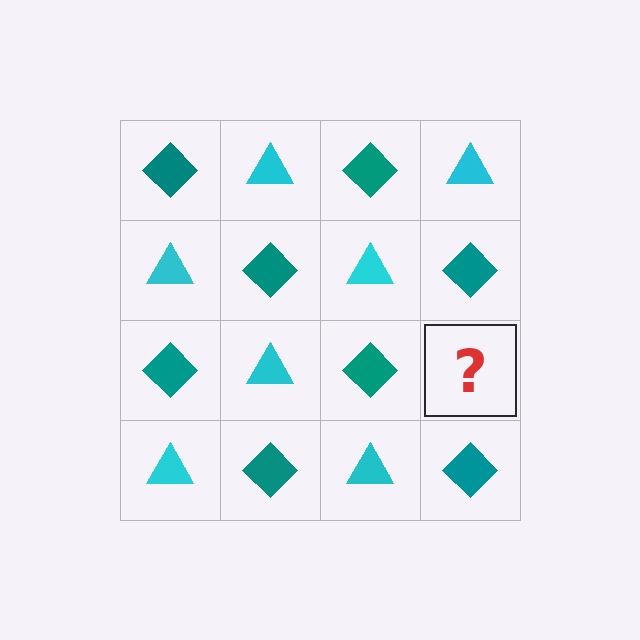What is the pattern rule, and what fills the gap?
The rule is that it alternates teal diamond and cyan triangle in a checkerboard pattern. The gap should be filled with a cyan triangle.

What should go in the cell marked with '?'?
The missing cell should contain a cyan triangle.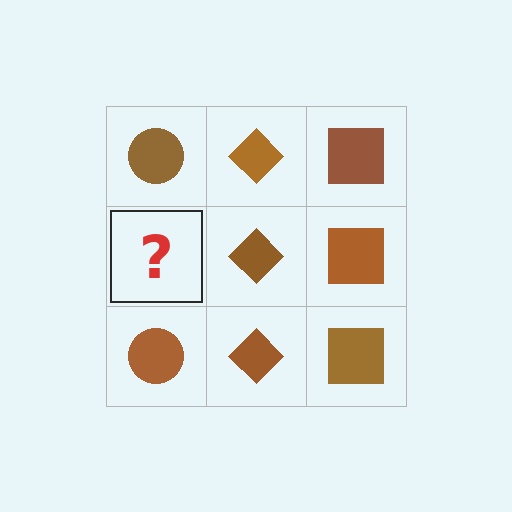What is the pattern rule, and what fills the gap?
The rule is that each column has a consistent shape. The gap should be filled with a brown circle.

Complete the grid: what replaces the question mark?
The question mark should be replaced with a brown circle.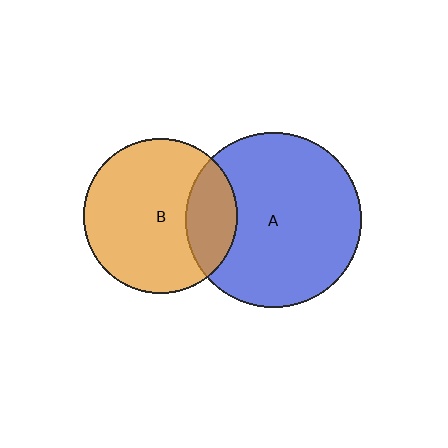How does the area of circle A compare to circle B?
Approximately 1.3 times.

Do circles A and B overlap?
Yes.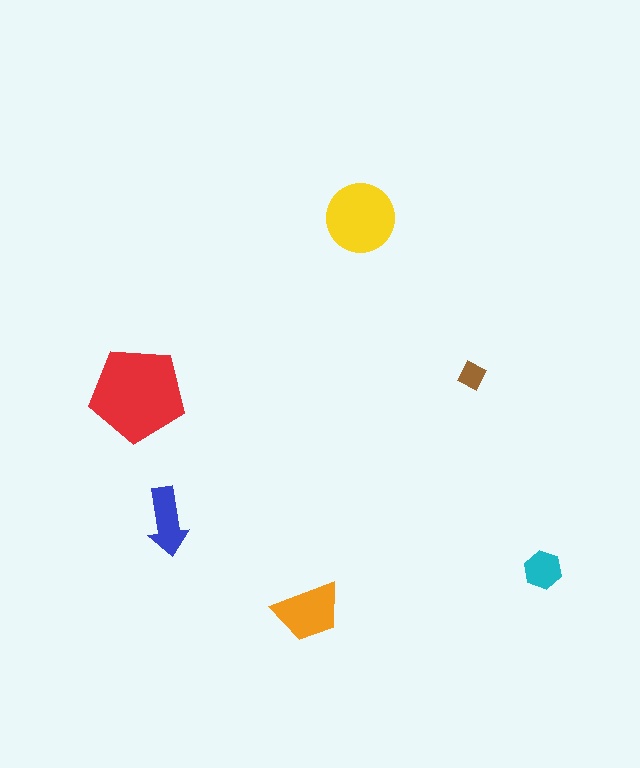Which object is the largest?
The red pentagon.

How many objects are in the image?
There are 6 objects in the image.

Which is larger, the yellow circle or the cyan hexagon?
The yellow circle.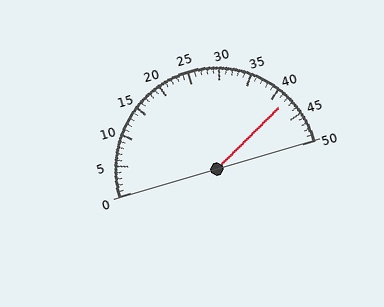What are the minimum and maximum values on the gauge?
The gauge ranges from 0 to 50.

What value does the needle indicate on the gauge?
The needle indicates approximately 42.